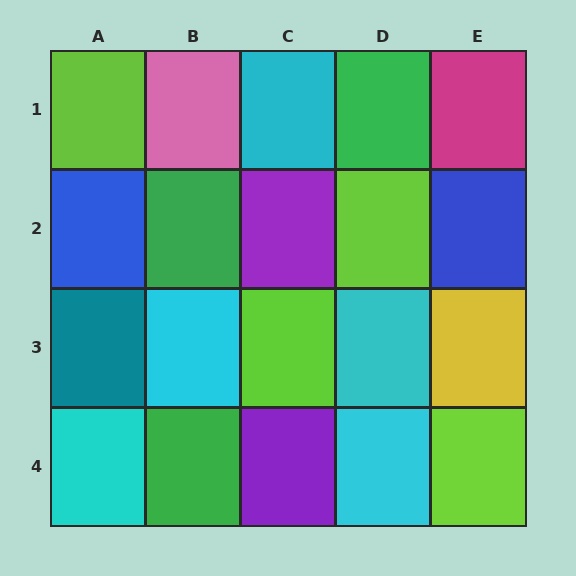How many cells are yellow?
1 cell is yellow.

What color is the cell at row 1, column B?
Pink.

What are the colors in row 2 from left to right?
Blue, green, purple, lime, blue.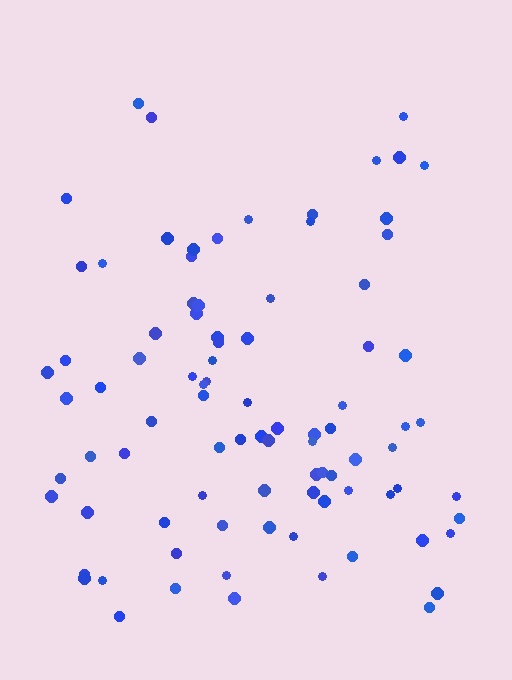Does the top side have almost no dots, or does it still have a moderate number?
Still a moderate number, just noticeably fewer than the bottom.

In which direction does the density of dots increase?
From top to bottom, with the bottom side densest.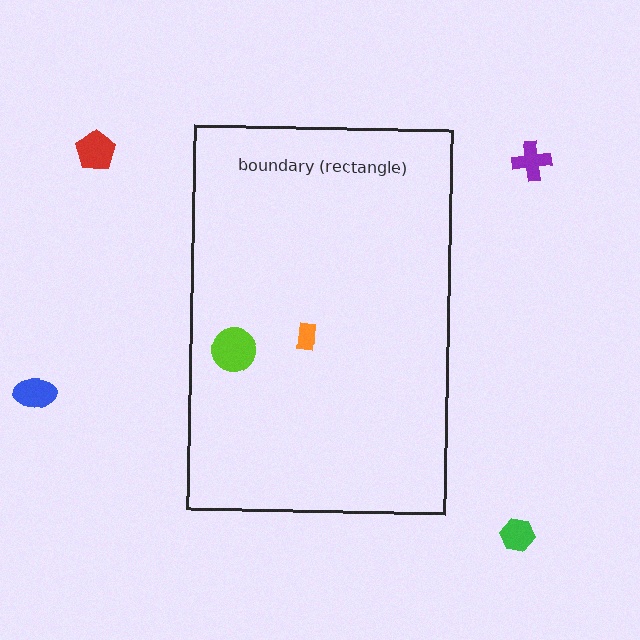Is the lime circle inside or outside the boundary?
Inside.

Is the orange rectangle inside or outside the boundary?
Inside.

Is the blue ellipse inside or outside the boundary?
Outside.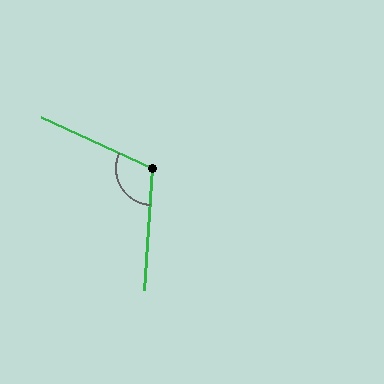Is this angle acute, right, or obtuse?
It is obtuse.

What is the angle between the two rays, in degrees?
Approximately 111 degrees.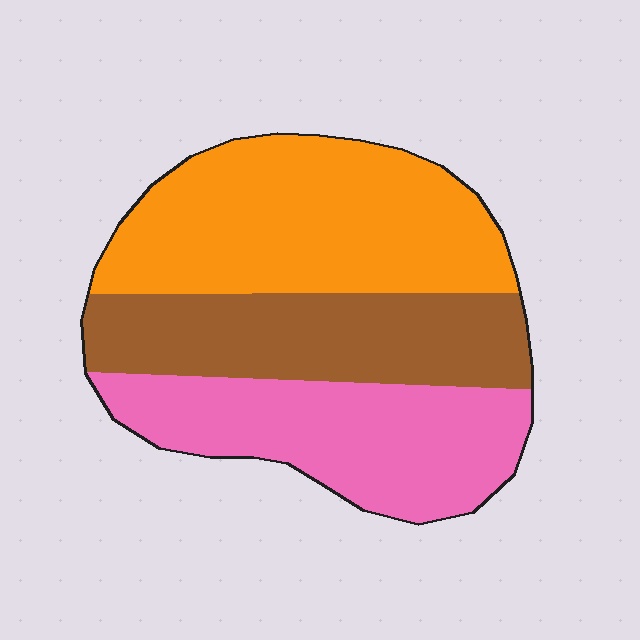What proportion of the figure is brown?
Brown covers 29% of the figure.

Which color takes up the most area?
Orange, at roughly 40%.